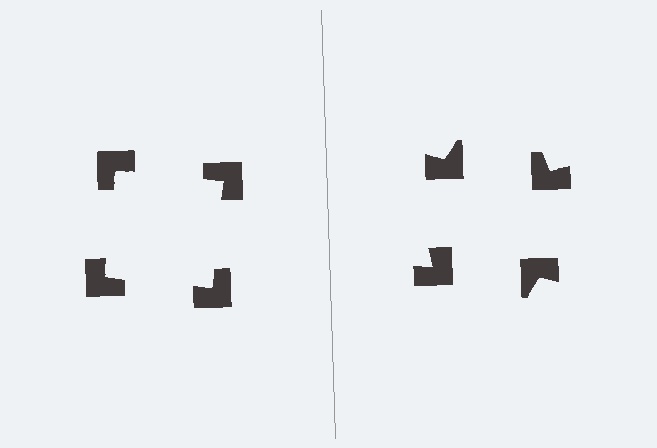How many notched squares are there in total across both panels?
8 — 4 on each side.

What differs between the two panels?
The notched squares are positioned identically on both sides; only the wedge orientations differ. On the left they align to a square; on the right they are misaligned.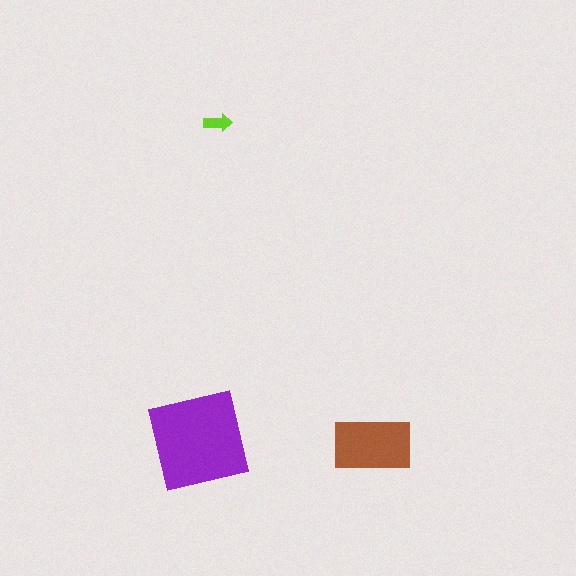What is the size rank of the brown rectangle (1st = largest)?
2nd.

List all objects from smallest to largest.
The lime arrow, the brown rectangle, the purple square.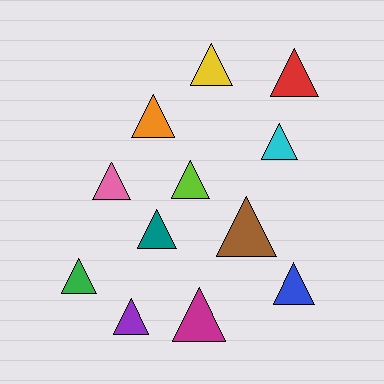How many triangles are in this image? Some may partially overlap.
There are 12 triangles.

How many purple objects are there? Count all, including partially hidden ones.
There is 1 purple object.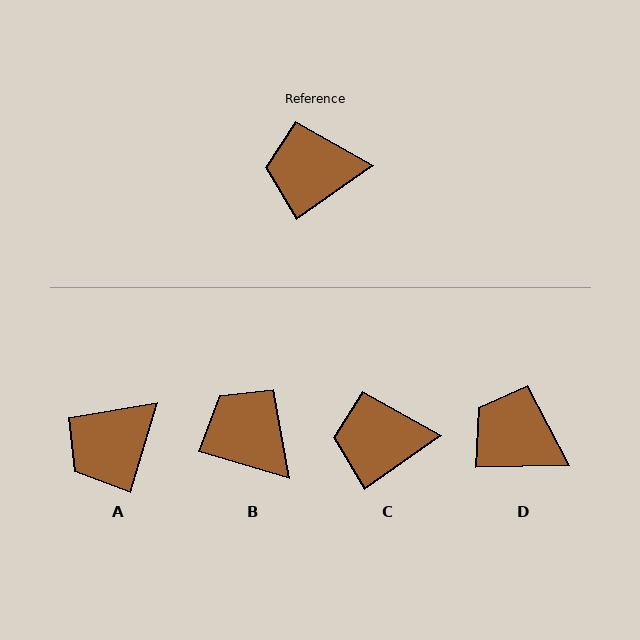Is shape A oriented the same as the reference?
No, it is off by about 39 degrees.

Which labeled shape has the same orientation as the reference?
C.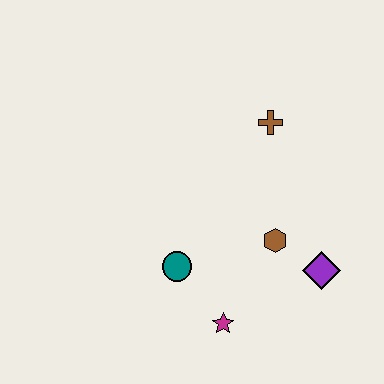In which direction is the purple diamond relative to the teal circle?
The purple diamond is to the right of the teal circle.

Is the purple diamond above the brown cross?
No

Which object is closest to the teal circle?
The magenta star is closest to the teal circle.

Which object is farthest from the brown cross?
The magenta star is farthest from the brown cross.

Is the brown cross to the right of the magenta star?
Yes